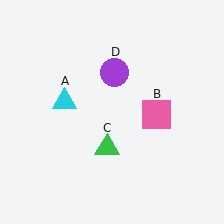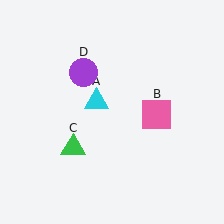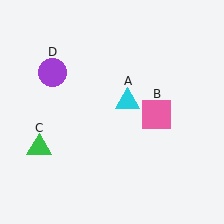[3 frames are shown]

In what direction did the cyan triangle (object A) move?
The cyan triangle (object A) moved right.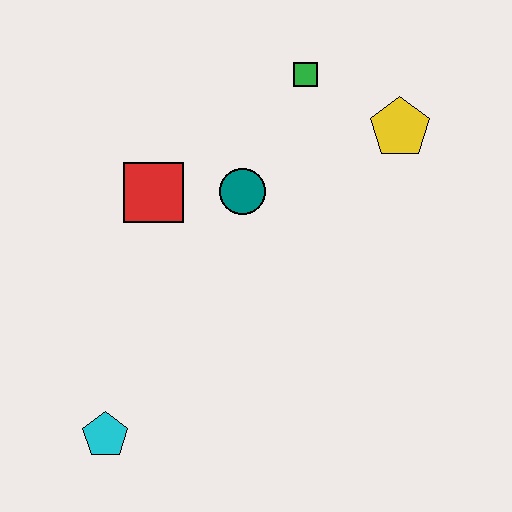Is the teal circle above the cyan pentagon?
Yes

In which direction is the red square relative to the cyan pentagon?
The red square is above the cyan pentagon.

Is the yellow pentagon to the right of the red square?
Yes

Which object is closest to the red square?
The teal circle is closest to the red square.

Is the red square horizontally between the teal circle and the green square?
No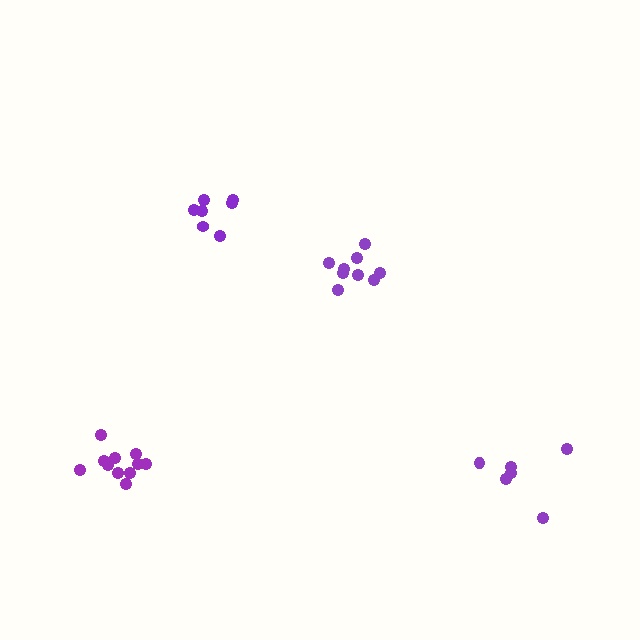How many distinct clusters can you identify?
There are 4 distinct clusters.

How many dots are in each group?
Group 1: 9 dots, Group 2: 11 dots, Group 3: 7 dots, Group 4: 6 dots (33 total).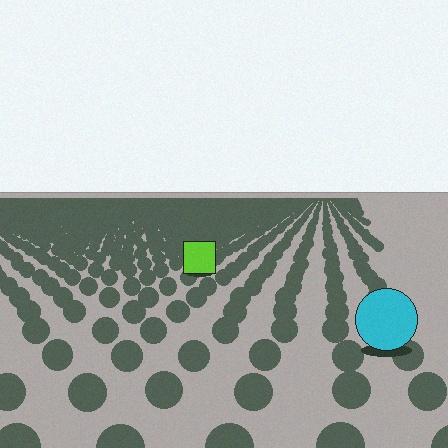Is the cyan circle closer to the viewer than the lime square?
Yes. The cyan circle is closer — you can tell from the texture gradient: the ground texture is coarser near it.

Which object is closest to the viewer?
The cyan circle is closest. The texture marks near it are larger and more spread out.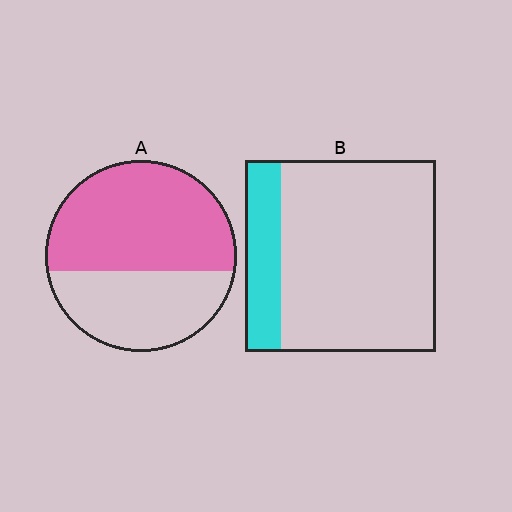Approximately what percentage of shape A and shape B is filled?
A is approximately 60% and B is approximately 20%.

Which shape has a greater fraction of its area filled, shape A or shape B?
Shape A.